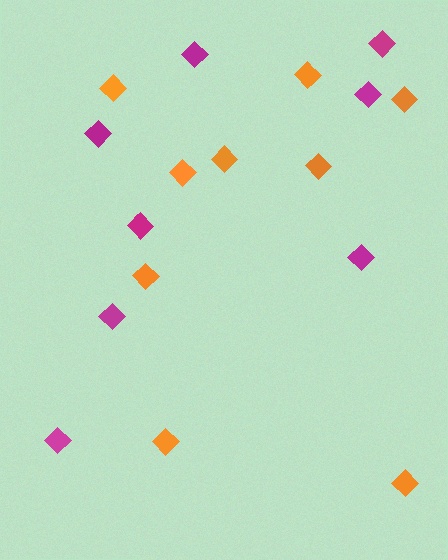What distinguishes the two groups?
There are 2 groups: one group of magenta diamonds (8) and one group of orange diamonds (9).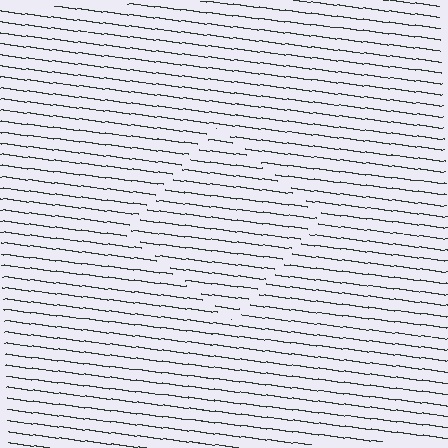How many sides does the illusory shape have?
4 sides — the line-ends trace a square.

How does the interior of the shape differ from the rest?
The interior of the shape contains the same grating, shifted by half a period — the contour is defined by the phase discontinuity where line-ends from the inner and outer gratings abut.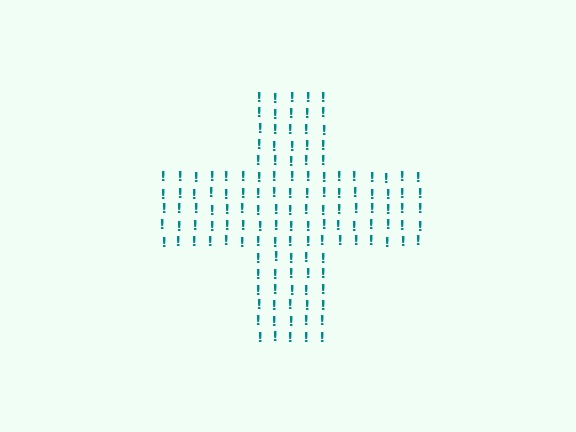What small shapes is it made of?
It is made of small exclamation marks.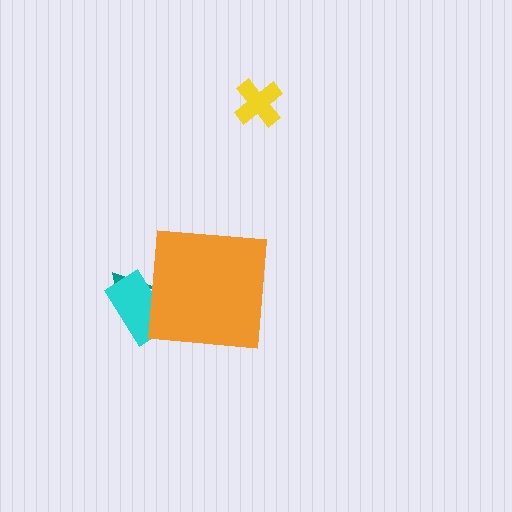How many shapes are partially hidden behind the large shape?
2 shapes are partially hidden.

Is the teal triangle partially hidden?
Yes, the teal triangle is partially hidden behind the orange square.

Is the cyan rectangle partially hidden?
Yes, the cyan rectangle is partially hidden behind the orange square.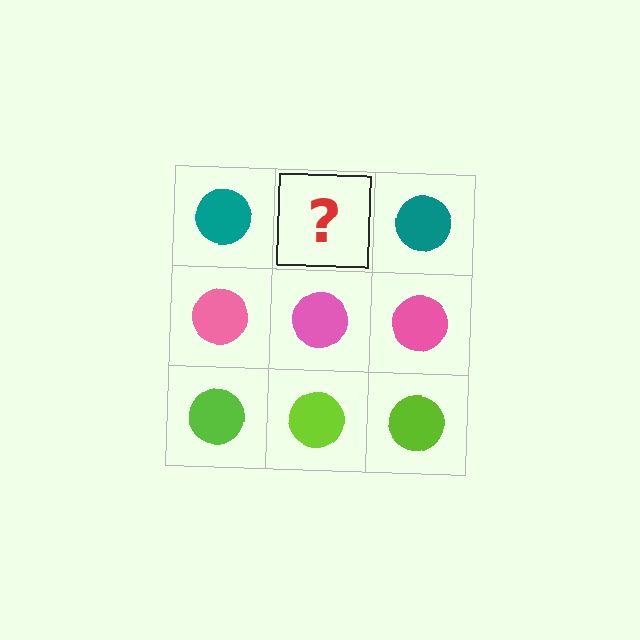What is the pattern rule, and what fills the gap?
The rule is that each row has a consistent color. The gap should be filled with a teal circle.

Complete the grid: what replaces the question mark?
The question mark should be replaced with a teal circle.